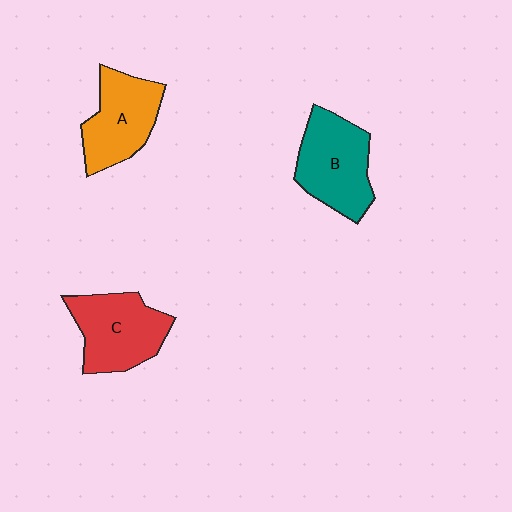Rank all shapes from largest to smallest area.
From largest to smallest: B (teal), C (red), A (orange).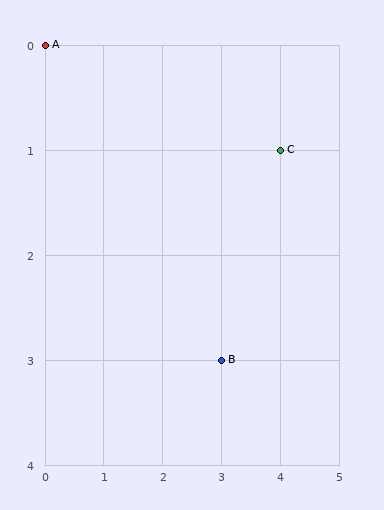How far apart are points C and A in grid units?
Points C and A are 4 columns and 1 row apart (about 4.1 grid units diagonally).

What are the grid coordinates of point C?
Point C is at grid coordinates (4, 1).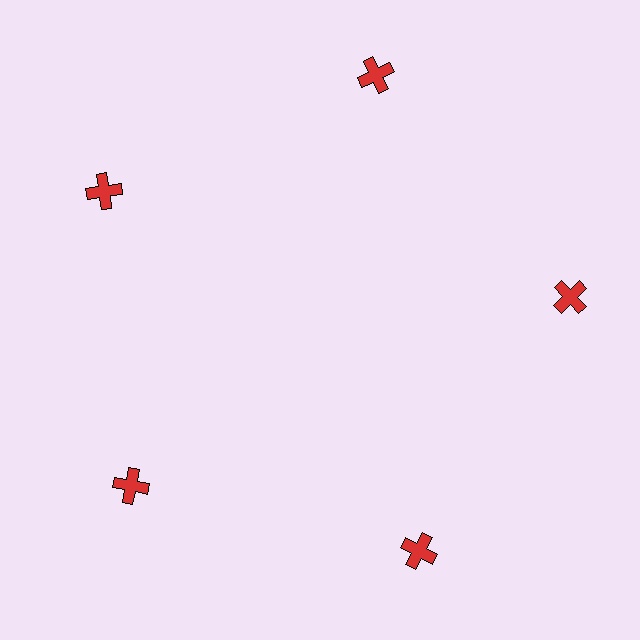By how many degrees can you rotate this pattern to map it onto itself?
The pattern maps onto itself every 72 degrees of rotation.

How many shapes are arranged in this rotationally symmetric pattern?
There are 5 shapes, arranged in 5 groups of 1.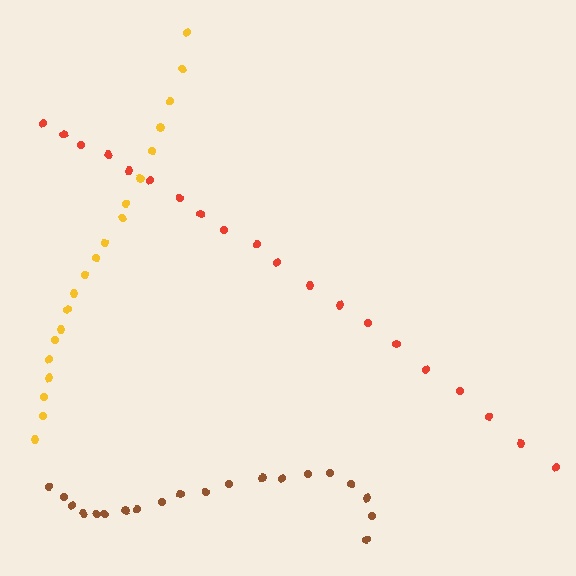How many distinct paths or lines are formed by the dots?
There are 3 distinct paths.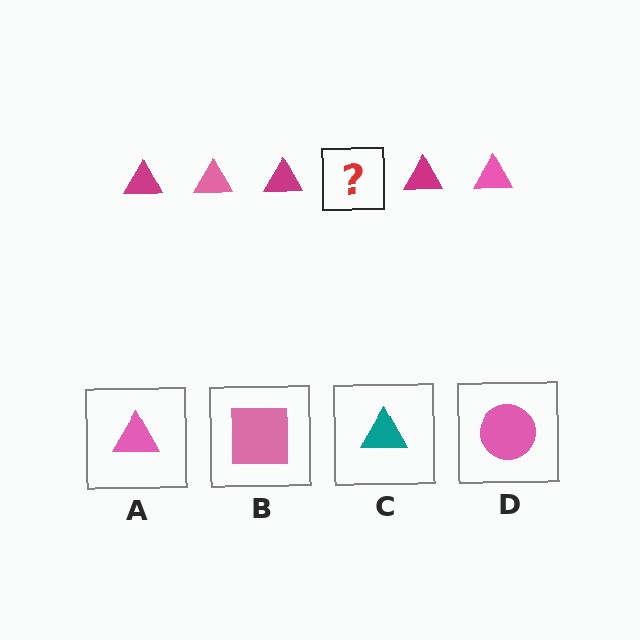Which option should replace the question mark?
Option A.